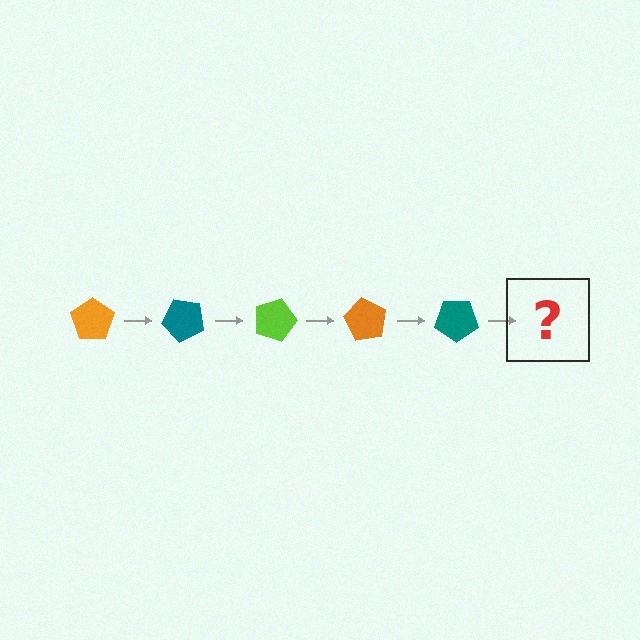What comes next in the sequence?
The next element should be a lime pentagon, rotated 225 degrees from the start.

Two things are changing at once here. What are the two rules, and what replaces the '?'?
The two rules are that it rotates 45 degrees each step and the color cycles through orange, teal, and lime. The '?' should be a lime pentagon, rotated 225 degrees from the start.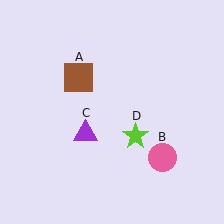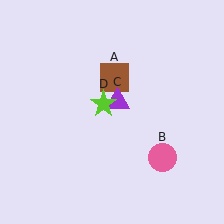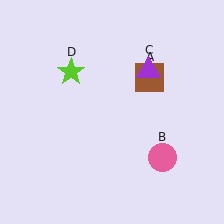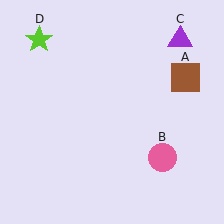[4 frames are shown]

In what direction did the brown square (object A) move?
The brown square (object A) moved right.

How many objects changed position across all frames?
3 objects changed position: brown square (object A), purple triangle (object C), lime star (object D).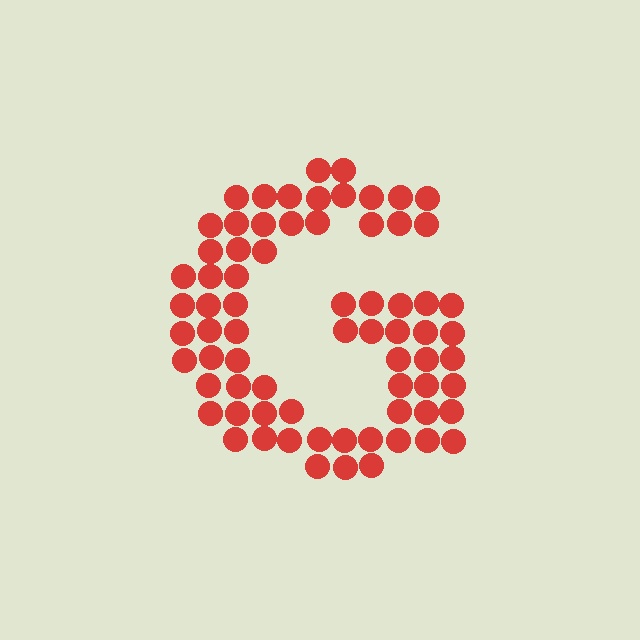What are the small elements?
The small elements are circles.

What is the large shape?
The large shape is the letter G.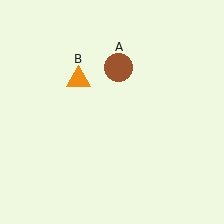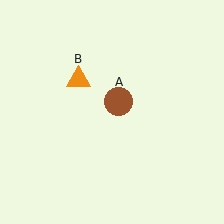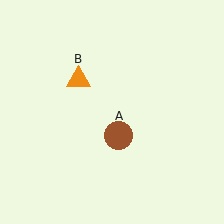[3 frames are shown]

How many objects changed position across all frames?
1 object changed position: brown circle (object A).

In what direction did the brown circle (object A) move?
The brown circle (object A) moved down.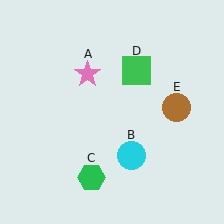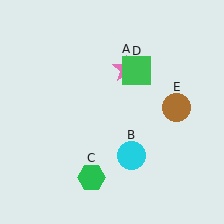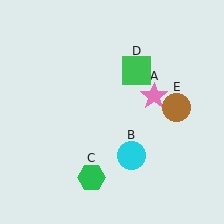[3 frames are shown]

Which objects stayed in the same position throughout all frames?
Cyan circle (object B) and green hexagon (object C) and green square (object D) and brown circle (object E) remained stationary.